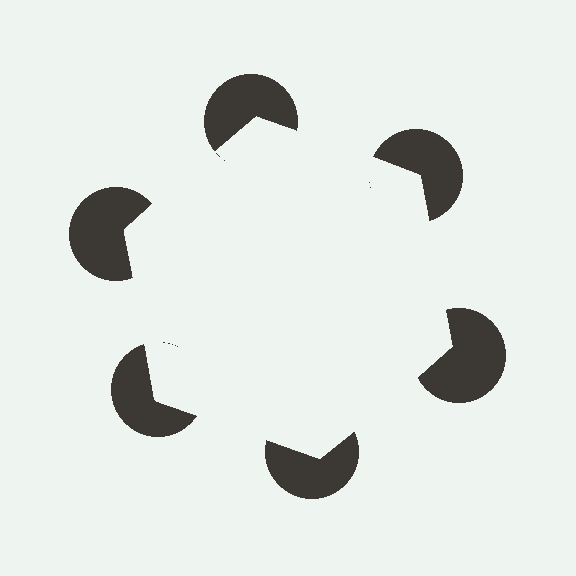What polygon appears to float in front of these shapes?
An illusory hexagon — its edges are inferred from the aligned wedge cuts in the pac-man discs, not physically drawn.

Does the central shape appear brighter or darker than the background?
It typically appears slightly brighter than the background, even though no actual brightness change is drawn.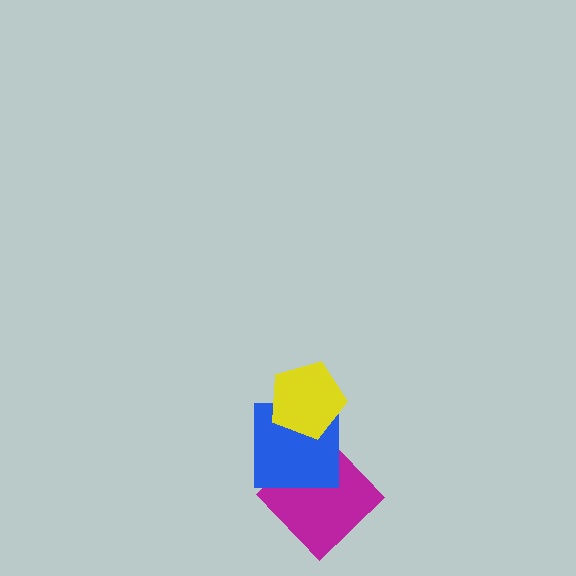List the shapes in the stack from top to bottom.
From top to bottom: the yellow pentagon, the blue square, the magenta diamond.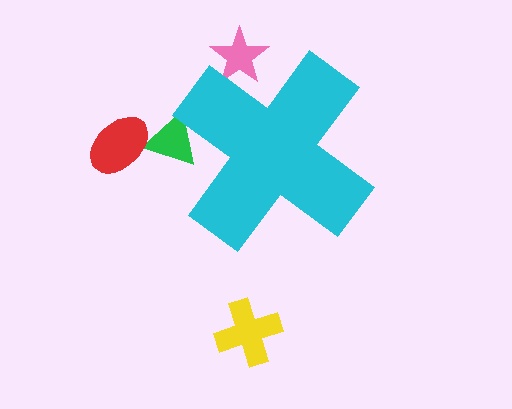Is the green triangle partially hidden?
Yes, the green triangle is partially hidden behind the cyan cross.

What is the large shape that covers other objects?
A cyan cross.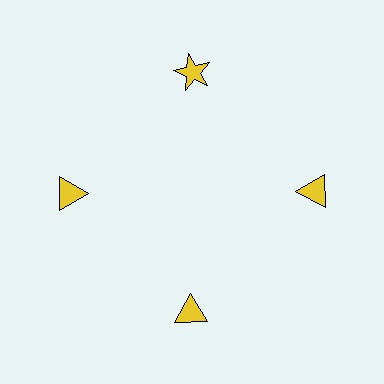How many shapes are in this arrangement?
There are 4 shapes arranged in a ring pattern.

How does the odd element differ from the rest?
It has a different shape: star instead of triangle.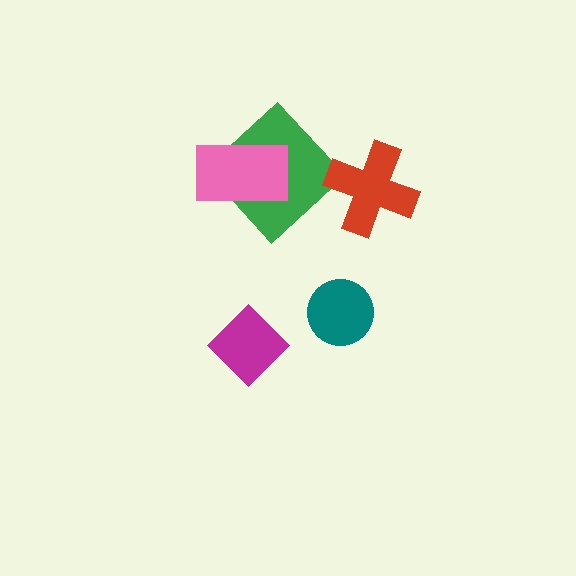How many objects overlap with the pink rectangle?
1 object overlaps with the pink rectangle.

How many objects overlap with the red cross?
0 objects overlap with the red cross.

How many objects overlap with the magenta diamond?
0 objects overlap with the magenta diamond.